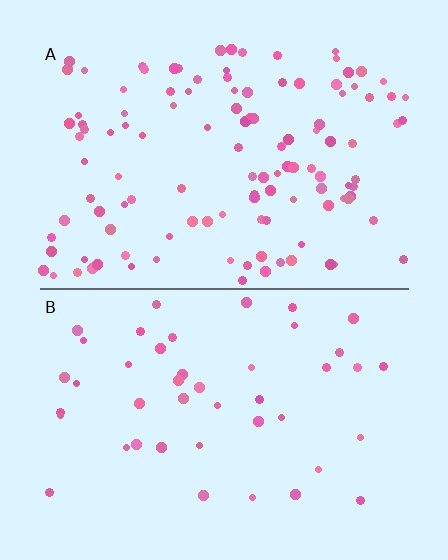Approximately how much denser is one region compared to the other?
Approximately 2.6× — region A over region B.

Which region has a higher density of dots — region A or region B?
A (the top).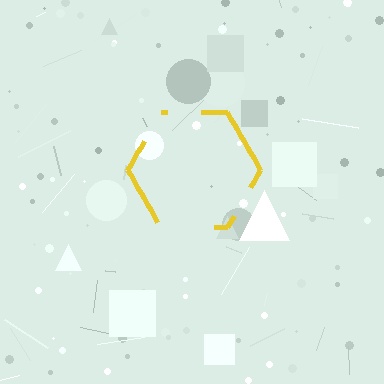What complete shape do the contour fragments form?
The contour fragments form a hexagon.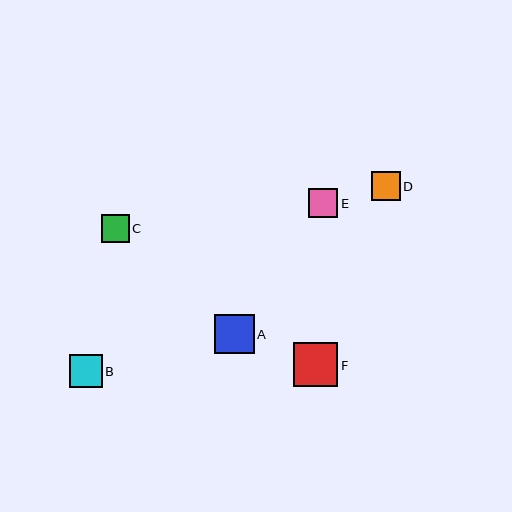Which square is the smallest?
Square C is the smallest with a size of approximately 28 pixels.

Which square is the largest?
Square F is the largest with a size of approximately 44 pixels.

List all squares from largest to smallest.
From largest to smallest: F, A, B, E, D, C.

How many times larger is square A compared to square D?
Square A is approximately 1.4 times the size of square D.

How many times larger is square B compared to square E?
Square B is approximately 1.1 times the size of square E.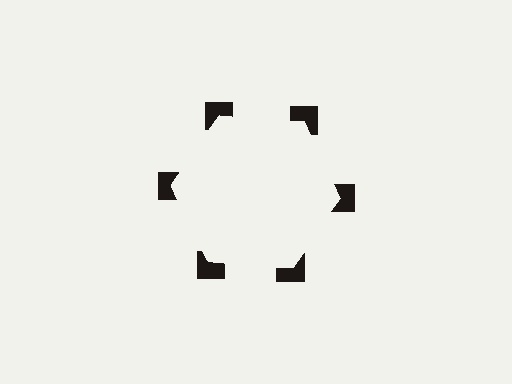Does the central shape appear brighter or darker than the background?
It typically appears slightly brighter than the background, even though no actual brightness change is drawn.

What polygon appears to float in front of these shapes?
An illusory hexagon — its edges are inferred from the aligned wedge cuts in the notched squares, not physically drawn.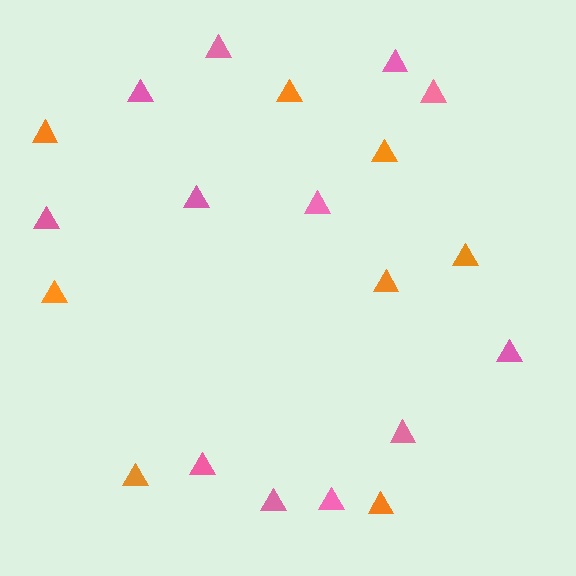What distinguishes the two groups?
There are 2 groups: one group of orange triangles (8) and one group of pink triangles (12).